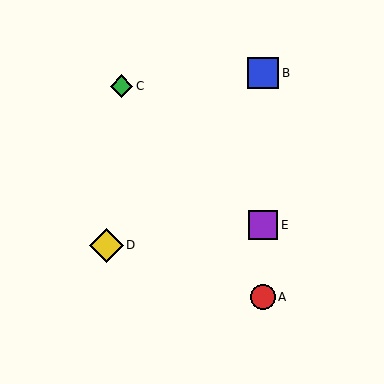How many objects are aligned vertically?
3 objects (A, B, E) are aligned vertically.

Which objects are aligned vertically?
Objects A, B, E are aligned vertically.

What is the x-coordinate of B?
Object B is at x≈263.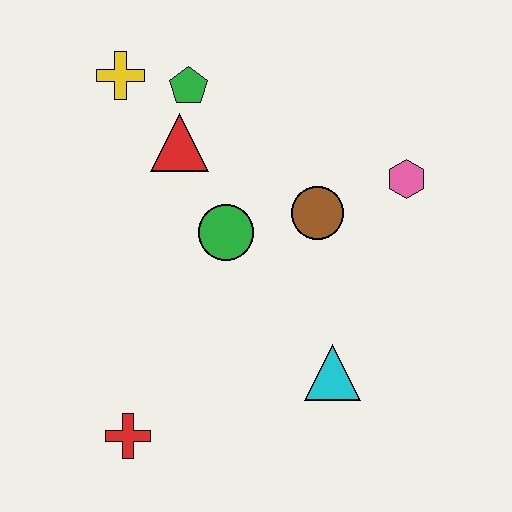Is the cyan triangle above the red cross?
Yes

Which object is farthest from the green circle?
The red cross is farthest from the green circle.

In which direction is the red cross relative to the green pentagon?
The red cross is below the green pentagon.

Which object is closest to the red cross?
The cyan triangle is closest to the red cross.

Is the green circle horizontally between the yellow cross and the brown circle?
Yes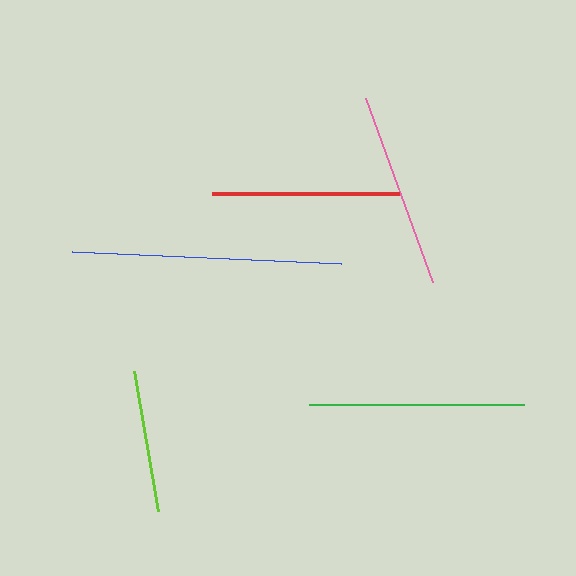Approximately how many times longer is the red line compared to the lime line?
The red line is approximately 1.3 times the length of the lime line.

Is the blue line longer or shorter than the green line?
The blue line is longer than the green line.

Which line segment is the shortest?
The lime line is the shortest at approximately 142 pixels.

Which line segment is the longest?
The blue line is the longest at approximately 270 pixels.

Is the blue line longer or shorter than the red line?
The blue line is longer than the red line.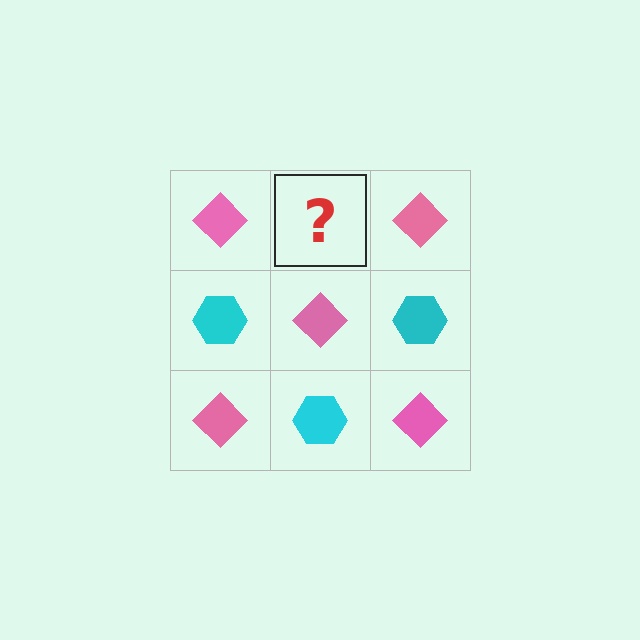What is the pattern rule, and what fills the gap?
The rule is that it alternates pink diamond and cyan hexagon in a checkerboard pattern. The gap should be filled with a cyan hexagon.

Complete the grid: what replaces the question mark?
The question mark should be replaced with a cyan hexagon.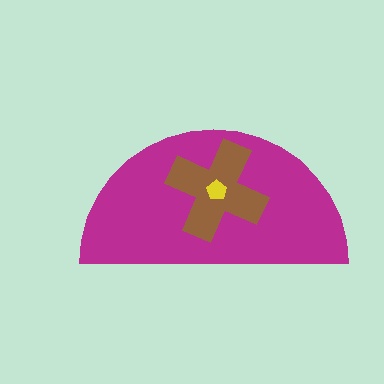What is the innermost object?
The yellow pentagon.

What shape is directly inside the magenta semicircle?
The brown cross.